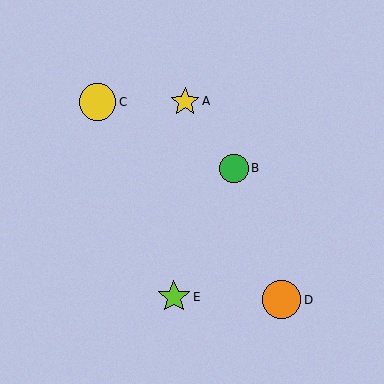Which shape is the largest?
The orange circle (labeled D) is the largest.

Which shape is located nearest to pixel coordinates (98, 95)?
The yellow circle (labeled C) at (98, 102) is nearest to that location.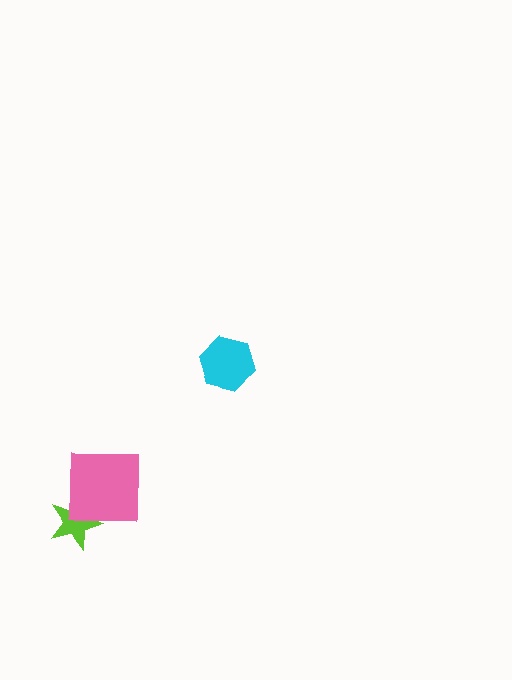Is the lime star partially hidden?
Yes, it is partially covered by another shape.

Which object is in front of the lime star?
The pink square is in front of the lime star.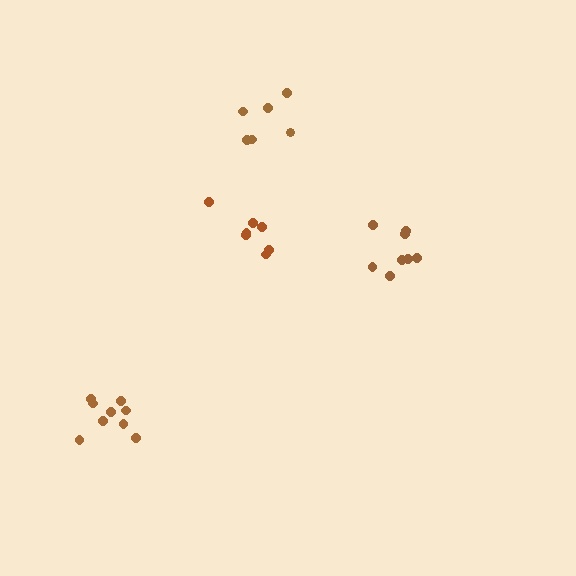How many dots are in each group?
Group 1: 8 dots, Group 2: 6 dots, Group 3: 9 dots, Group 4: 8 dots (31 total).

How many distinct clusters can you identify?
There are 4 distinct clusters.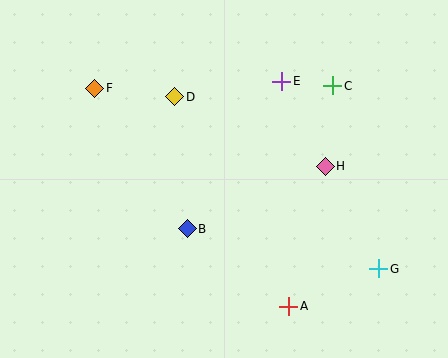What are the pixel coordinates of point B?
Point B is at (187, 229).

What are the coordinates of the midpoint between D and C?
The midpoint between D and C is at (254, 91).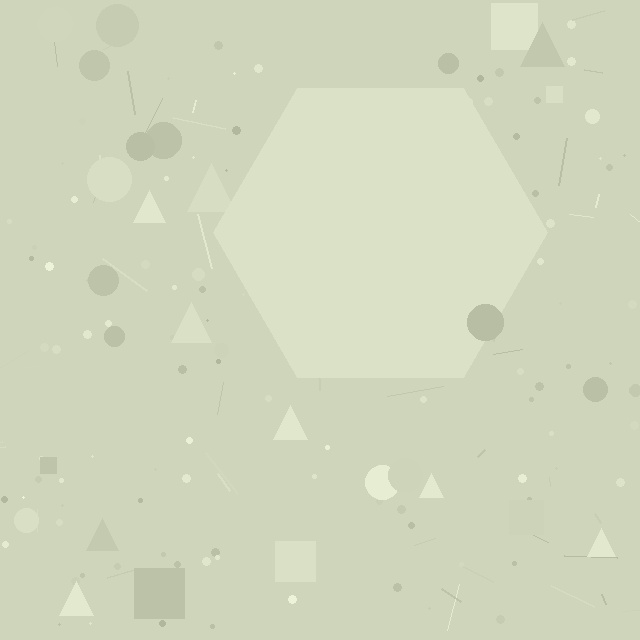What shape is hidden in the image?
A hexagon is hidden in the image.